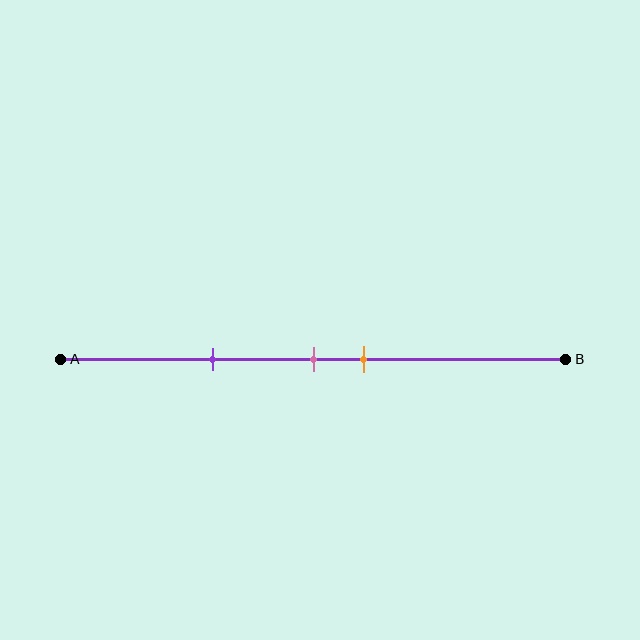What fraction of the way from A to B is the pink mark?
The pink mark is approximately 50% (0.5) of the way from A to B.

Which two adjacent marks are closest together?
The pink and orange marks are the closest adjacent pair.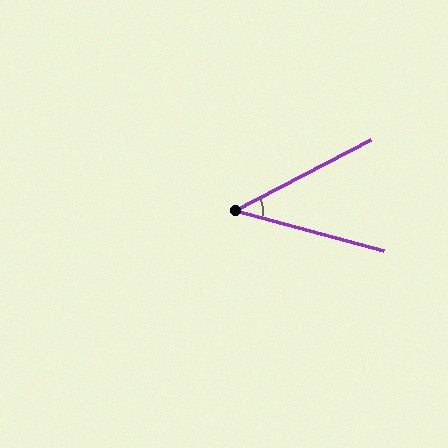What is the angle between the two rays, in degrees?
Approximately 43 degrees.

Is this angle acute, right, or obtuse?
It is acute.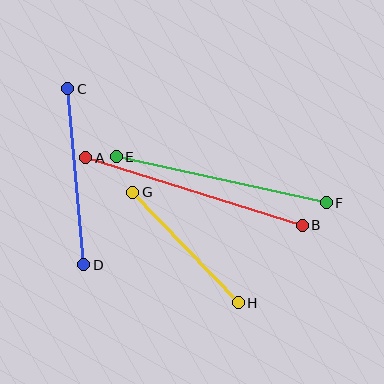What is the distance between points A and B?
The distance is approximately 227 pixels.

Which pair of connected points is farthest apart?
Points A and B are farthest apart.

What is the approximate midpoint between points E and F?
The midpoint is at approximately (221, 180) pixels.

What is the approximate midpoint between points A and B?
The midpoint is at approximately (194, 191) pixels.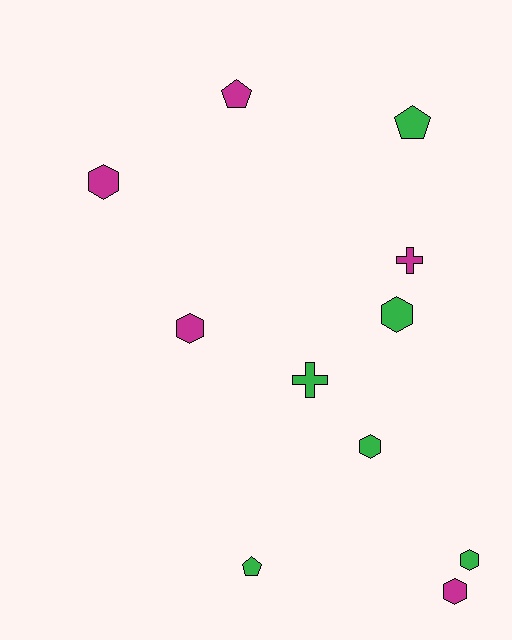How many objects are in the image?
There are 11 objects.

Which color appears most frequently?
Green, with 6 objects.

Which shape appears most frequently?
Hexagon, with 6 objects.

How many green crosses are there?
There is 1 green cross.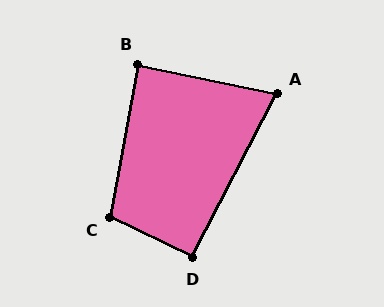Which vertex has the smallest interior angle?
A, at approximately 74 degrees.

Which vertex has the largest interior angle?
C, at approximately 106 degrees.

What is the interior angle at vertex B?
Approximately 89 degrees (approximately right).